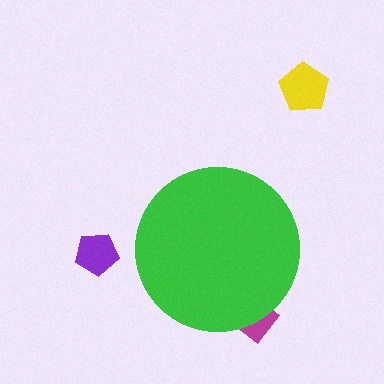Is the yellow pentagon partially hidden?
No, the yellow pentagon is fully visible.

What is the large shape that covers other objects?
A green circle.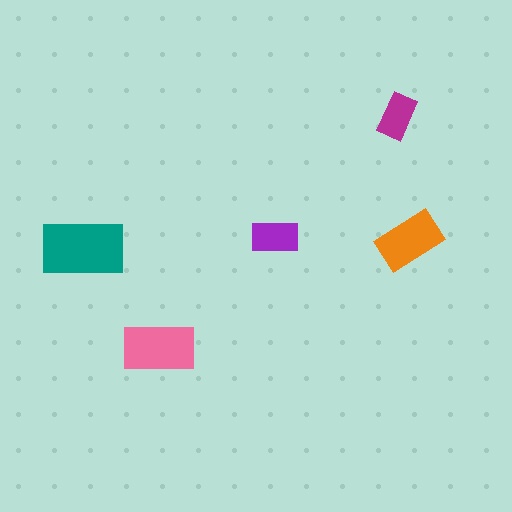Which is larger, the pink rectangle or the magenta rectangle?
The pink one.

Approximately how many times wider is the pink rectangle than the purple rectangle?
About 1.5 times wider.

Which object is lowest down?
The pink rectangle is bottommost.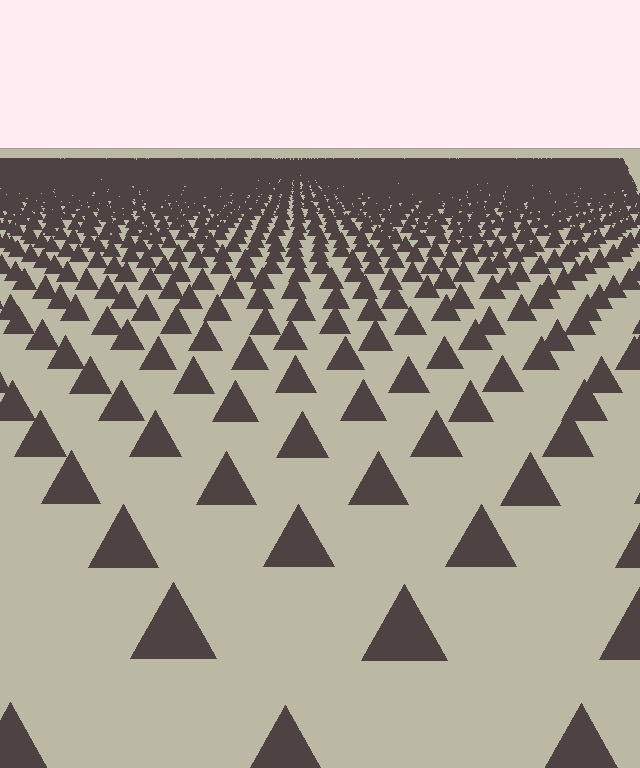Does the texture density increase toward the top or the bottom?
Density increases toward the top.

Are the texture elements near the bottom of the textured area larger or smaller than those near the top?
Larger. Near the bottom, elements are closer to the viewer and appear at a bigger on-screen size.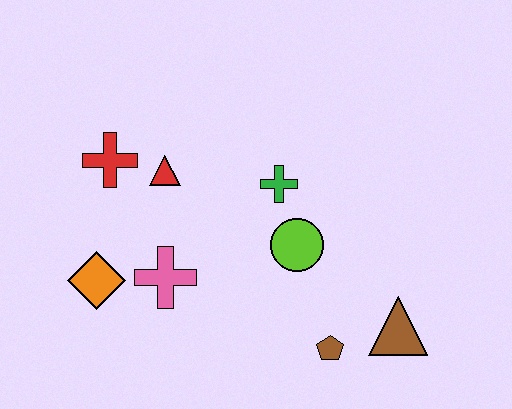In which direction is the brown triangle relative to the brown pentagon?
The brown triangle is to the right of the brown pentagon.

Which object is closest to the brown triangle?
The brown pentagon is closest to the brown triangle.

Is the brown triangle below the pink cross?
Yes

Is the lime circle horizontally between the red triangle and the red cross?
No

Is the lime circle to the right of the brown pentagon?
No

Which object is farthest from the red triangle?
The brown triangle is farthest from the red triangle.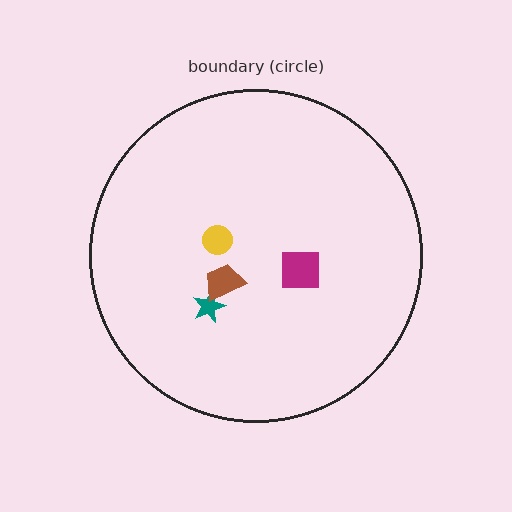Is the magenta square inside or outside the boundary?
Inside.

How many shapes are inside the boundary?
4 inside, 0 outside.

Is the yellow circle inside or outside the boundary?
Inside.